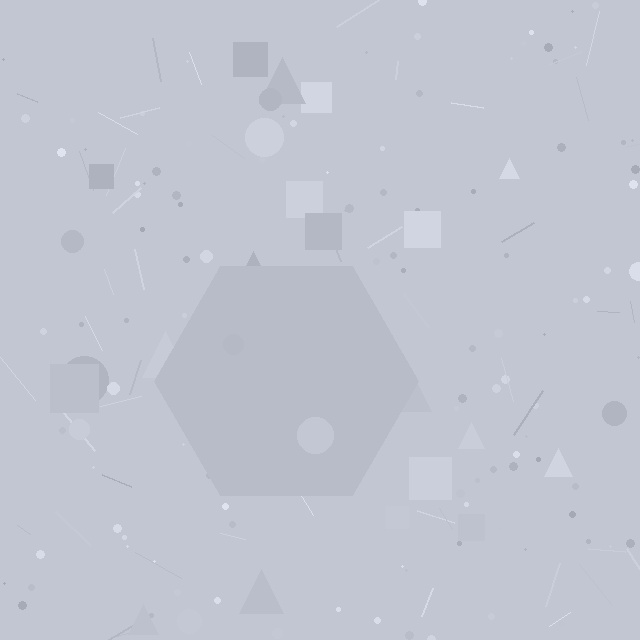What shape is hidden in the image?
A hexagon is hidden in the image.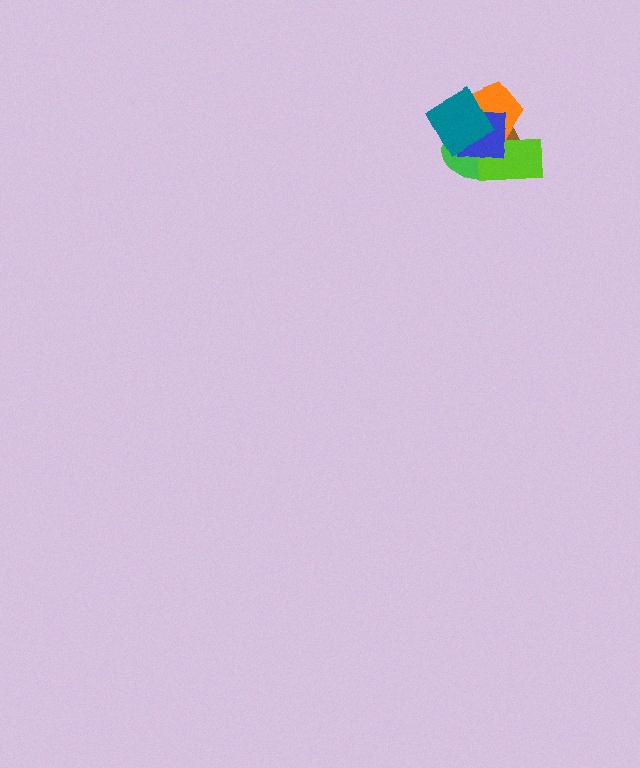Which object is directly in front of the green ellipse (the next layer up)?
The lime rectangle is directly in front of the green ellipse.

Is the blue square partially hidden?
Yes, it is partially covered by another shape.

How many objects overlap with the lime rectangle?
4 objects overlap with the lime rectangle.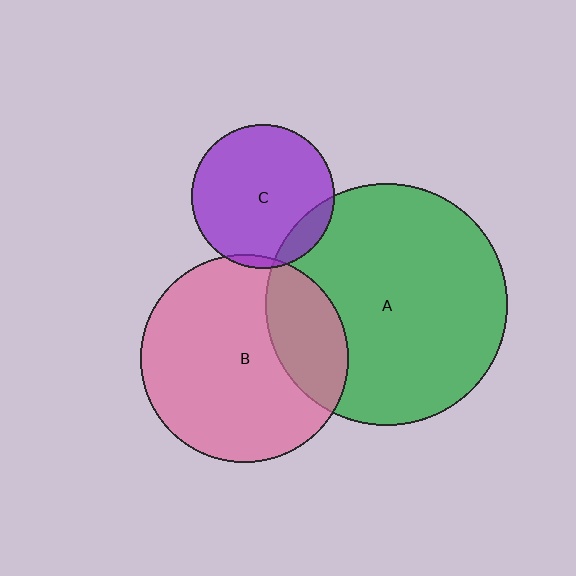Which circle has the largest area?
Circle A (green).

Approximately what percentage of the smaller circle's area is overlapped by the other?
Approximately 25%.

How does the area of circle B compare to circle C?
Approximately 2.1 times.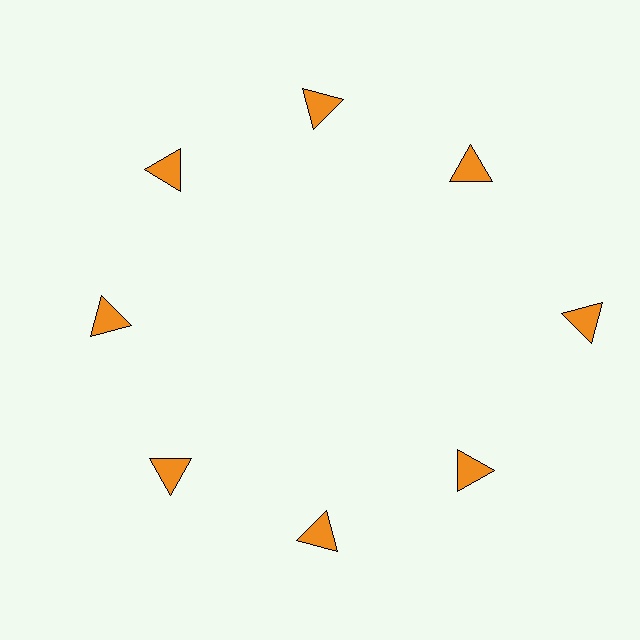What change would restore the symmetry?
The symmetry would be restored by moving it inward, back onto the ring so that all 8 triangles sit at equal angles and equal distance from the center.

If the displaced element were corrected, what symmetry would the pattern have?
It would have 8-fold rotational symmetry — the pattern would map onto itself every 45 degrees.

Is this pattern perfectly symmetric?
No. The 8 orange triangles are arranged in a ring, but one element near the 3 o'clock position is pushed outward from the center, breaking the 8-fold rotational symmetry.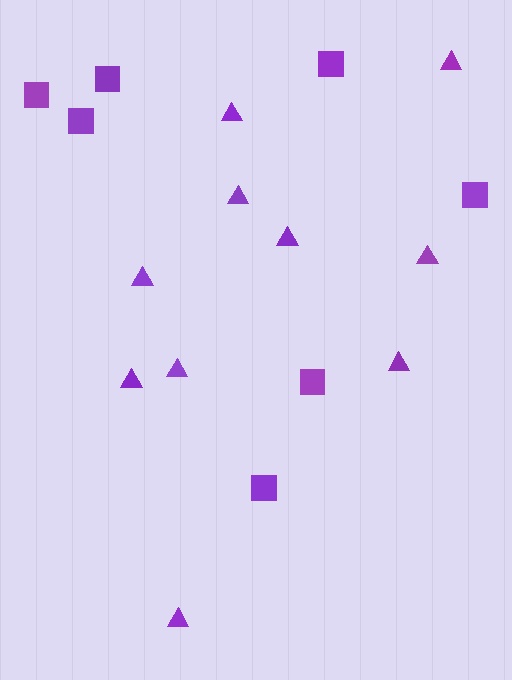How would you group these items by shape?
There are 2 groups: one group of triangles (10) and one group of squares (7).